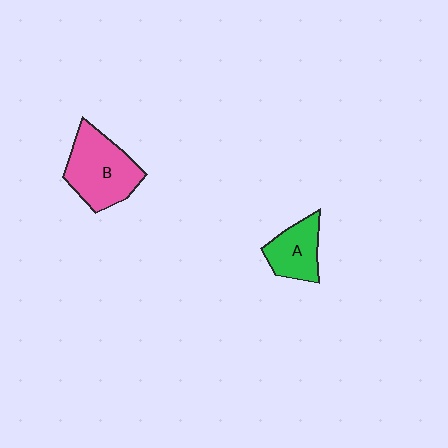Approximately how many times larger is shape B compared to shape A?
Approximately 1.7 times.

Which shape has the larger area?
Shape B (pink).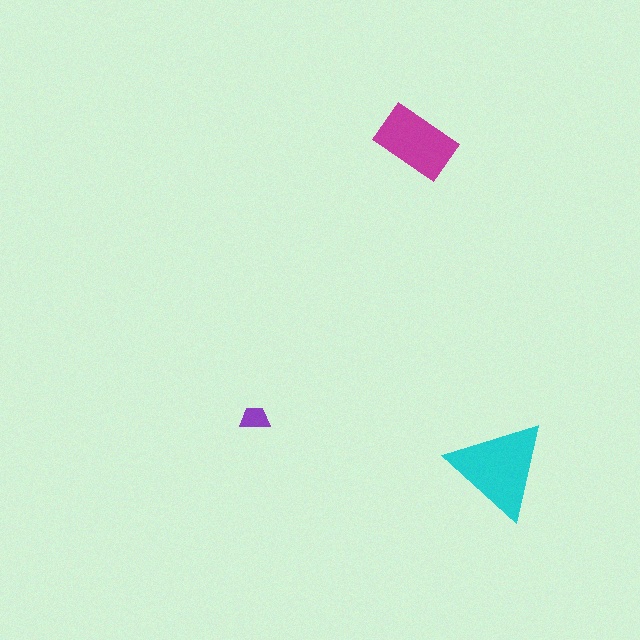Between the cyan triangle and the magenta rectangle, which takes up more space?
The cyan triangle.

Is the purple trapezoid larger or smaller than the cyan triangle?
Smaller.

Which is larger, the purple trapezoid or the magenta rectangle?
The magenta rectangle.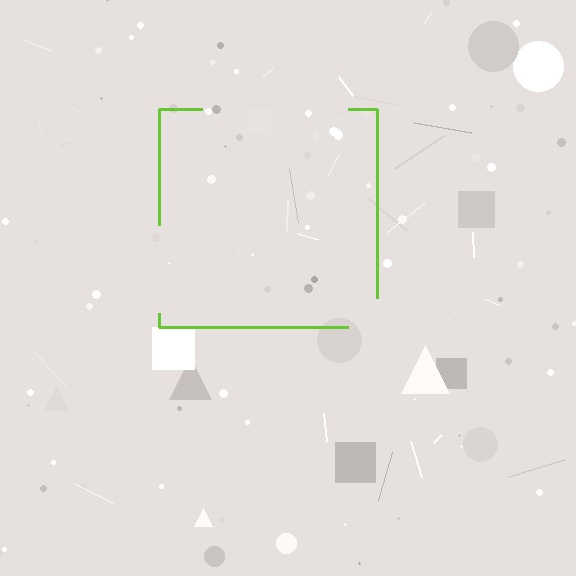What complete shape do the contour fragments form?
The contour fragments form a square.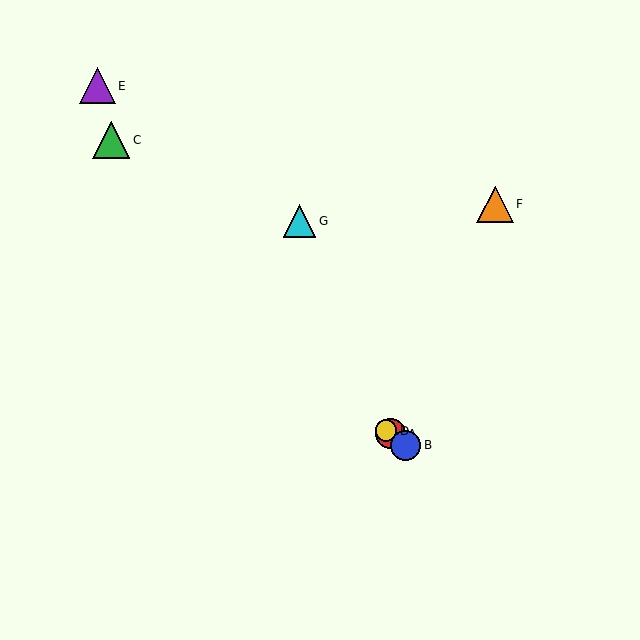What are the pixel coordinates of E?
Object E is at (97, 86).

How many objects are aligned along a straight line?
3 objects (A, B, D) are aligned along a straight line.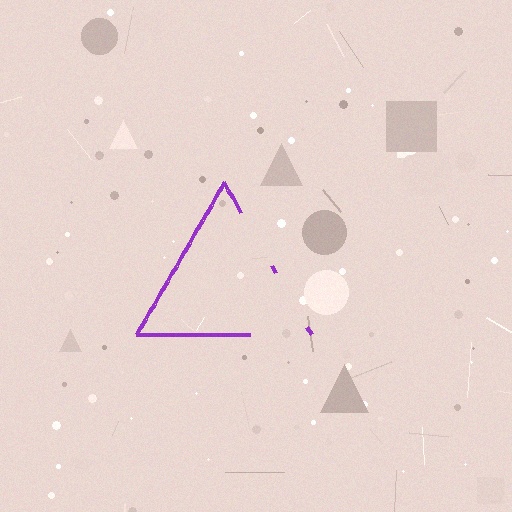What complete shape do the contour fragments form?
The contour fragments form a triangle.